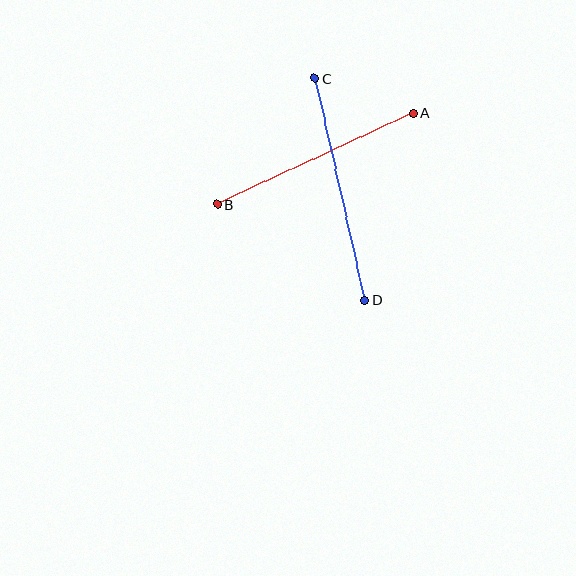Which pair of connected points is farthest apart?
Points C and D are farthest apart.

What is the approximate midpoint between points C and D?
The midpoint is at approximately (340, 189) pixels.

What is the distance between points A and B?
The distance is approximately 216 pixels.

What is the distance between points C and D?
The distance is approximately 227 pixels.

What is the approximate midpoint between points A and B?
The midpoint is at approximately (315, 159) pixels.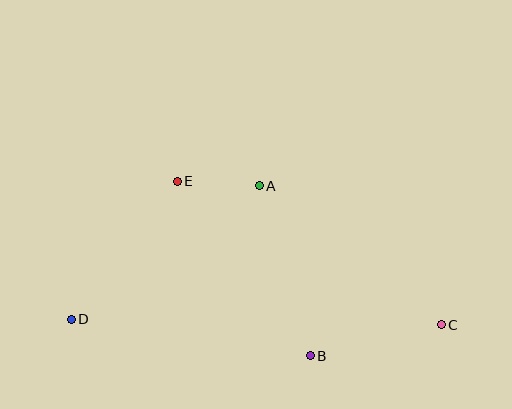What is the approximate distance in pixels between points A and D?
The distance between A and D is approximately 231 pixels.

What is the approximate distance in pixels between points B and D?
The distance between B and D is approximately 242 pixels.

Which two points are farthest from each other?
Points C and D are farthest from each other.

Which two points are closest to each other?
Points A and E are closest to each other.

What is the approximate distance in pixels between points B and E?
The distance between B and E is approximately 219 pixels.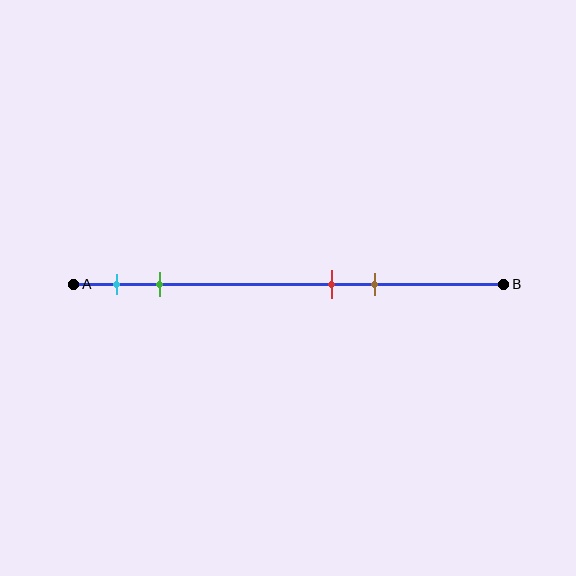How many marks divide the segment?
There are 4 marks dividing the segment.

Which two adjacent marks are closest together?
The red and brown marks are the closest adjacent pair.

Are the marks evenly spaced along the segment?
No, the marks are not evenly spaced.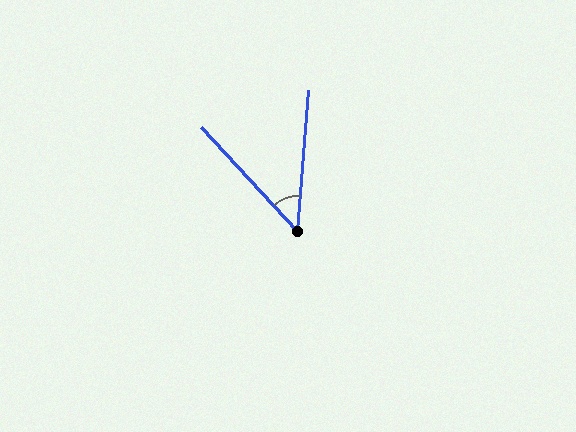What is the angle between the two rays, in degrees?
Approximately 47 degrees.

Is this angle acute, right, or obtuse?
It is acute.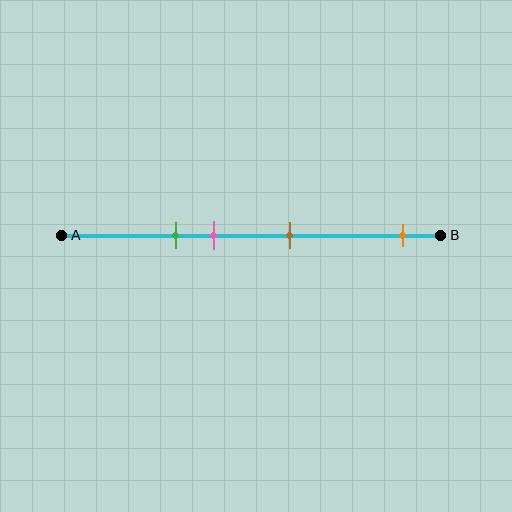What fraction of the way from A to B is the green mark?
The green mark is approximately 30% (0.3) of the way from A to B.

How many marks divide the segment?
There are 4 marks dividing the segment.